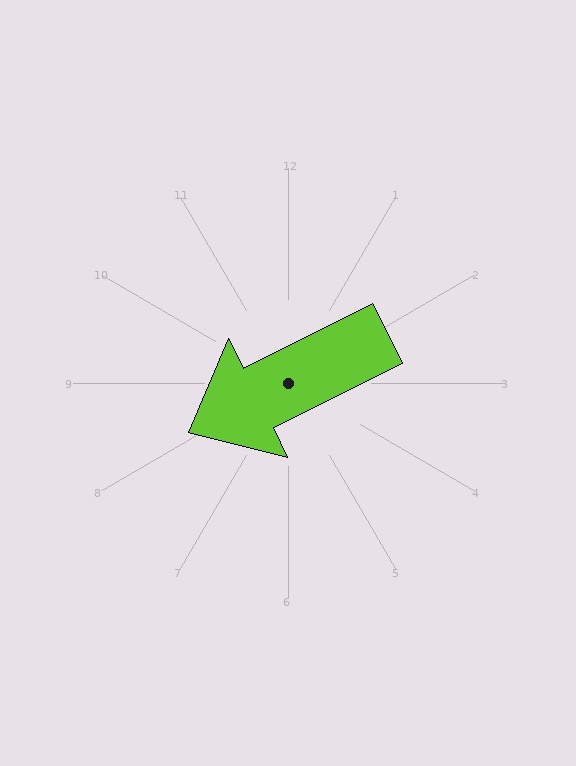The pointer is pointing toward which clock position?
Roughly 8 o'clock.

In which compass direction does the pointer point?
Southwest.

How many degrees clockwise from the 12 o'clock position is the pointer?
Approximately 244 degrees.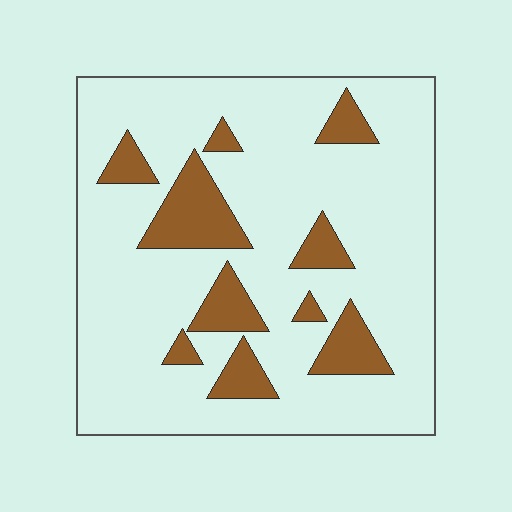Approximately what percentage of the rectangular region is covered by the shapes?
Approximately 20%.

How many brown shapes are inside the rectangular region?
10.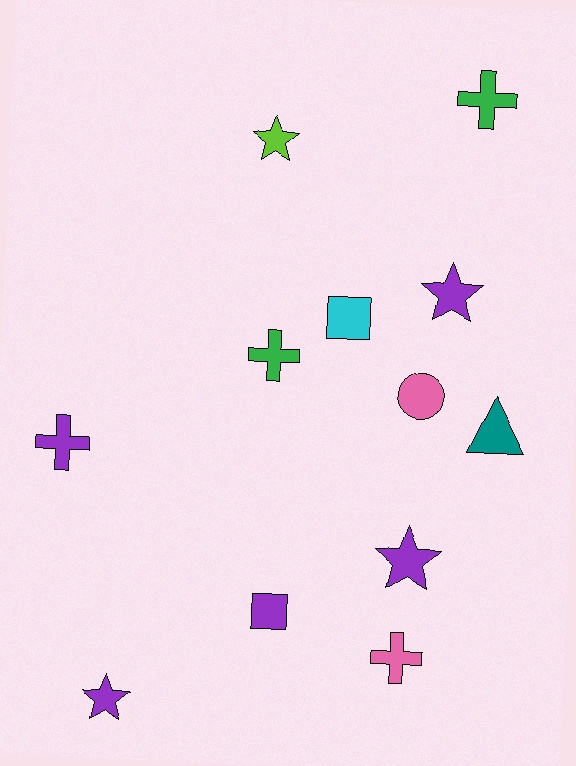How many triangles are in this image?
There is 1 triangle.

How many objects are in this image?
There are 12 objects.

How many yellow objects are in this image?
There are no yellow objects.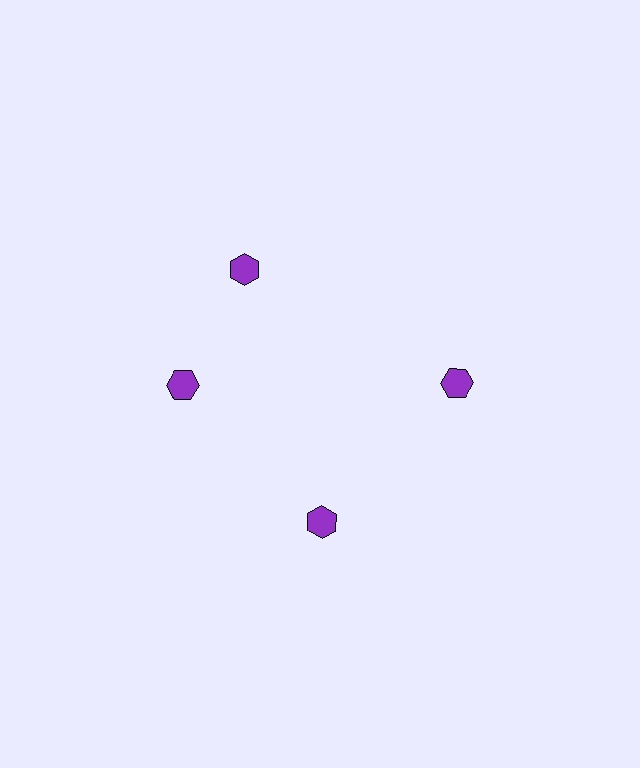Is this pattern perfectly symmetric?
No. The 4 purple hexagons are arranged in a ring, but one element near the 12 o'clock position is rotated out of alignment along the ring, breaking the 4-fold rotational symmetry.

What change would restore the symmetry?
The symmetry would be restored by rotating it back into even spacing with its neighbors so that all 4 hexagons sit at equal angles and equal distance from the center.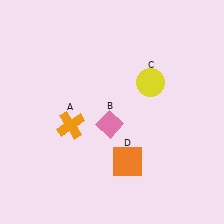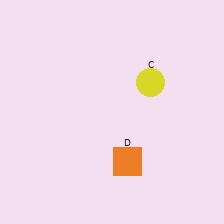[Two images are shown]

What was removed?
The orange cross (A), the pink diamond (B) were removed in Image 2.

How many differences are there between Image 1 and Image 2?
There are 2 differences between the two images.